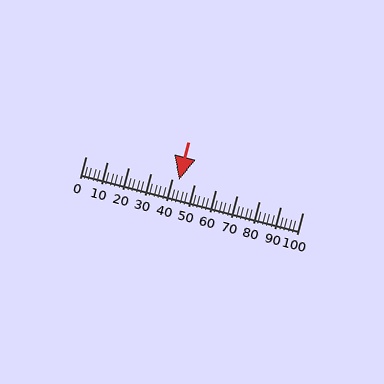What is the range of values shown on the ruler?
The ruler shows values from 0 to 100.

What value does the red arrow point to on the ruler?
The red arrow points to approximately 43.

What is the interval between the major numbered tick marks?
The major tick marks are spaced 10 units apart.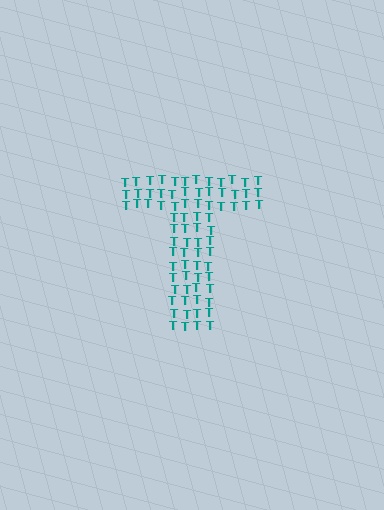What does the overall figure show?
The overall figure shows the letter T.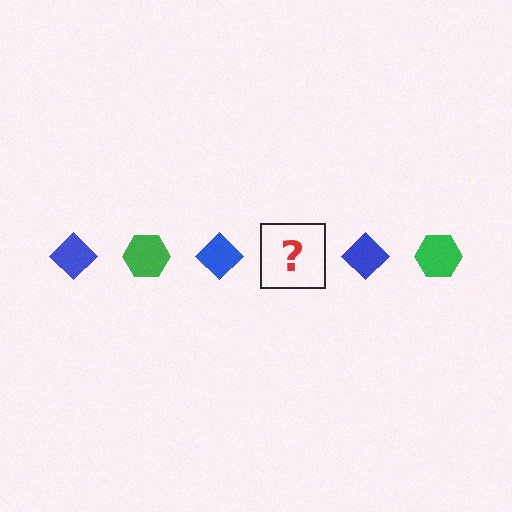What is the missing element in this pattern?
The missing element is a green hexagon.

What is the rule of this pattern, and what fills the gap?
The rule is that the pattern alternates between blue diamond and green hexagon. The gap should be filled with a green hexagon.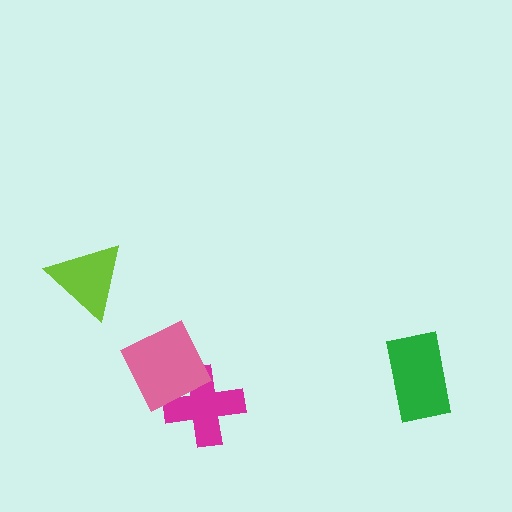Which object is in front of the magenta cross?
The pink diamond is in front of the magenta cross.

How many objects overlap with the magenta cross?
1 object overlaps with the magenta cross.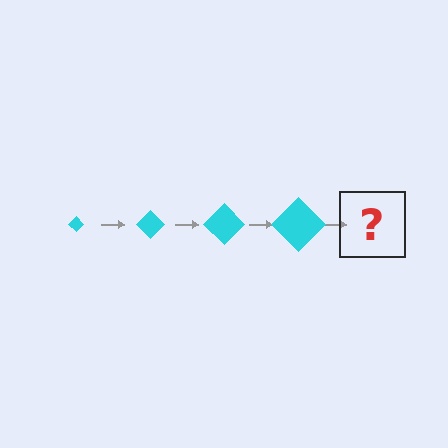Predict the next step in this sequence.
The next step is a cyan diamond, larger than the previous one.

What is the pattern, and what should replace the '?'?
The pattern is that the diamond gets progressively larger each step. The '?' should be a cyan diamond, larger than the previous one.